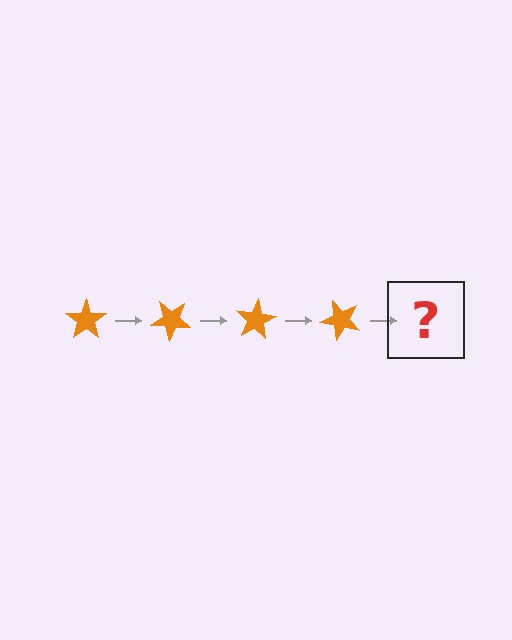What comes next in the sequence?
The next element should be an orange star rotated 160 degrees.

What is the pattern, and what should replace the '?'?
The pattern is that the star rotates 40 degrees each step. The '?' should be an orange star rotated 160 degrees.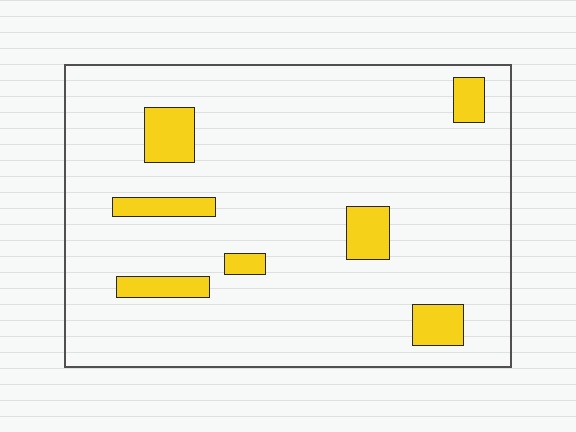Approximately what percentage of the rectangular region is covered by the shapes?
Approximately 10%.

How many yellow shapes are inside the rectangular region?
7.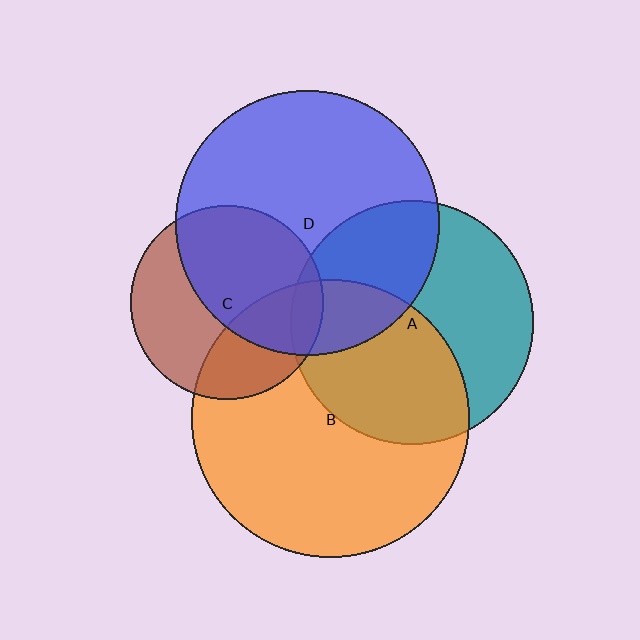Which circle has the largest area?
Circle B (orange).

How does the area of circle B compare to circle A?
Approximately 1.3 times.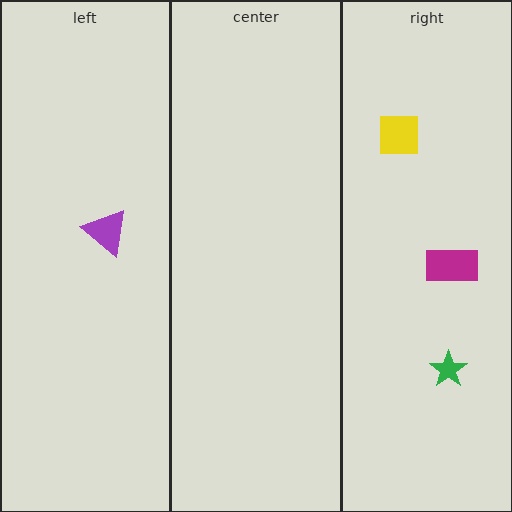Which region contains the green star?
The right region.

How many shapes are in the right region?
3.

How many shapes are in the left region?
1.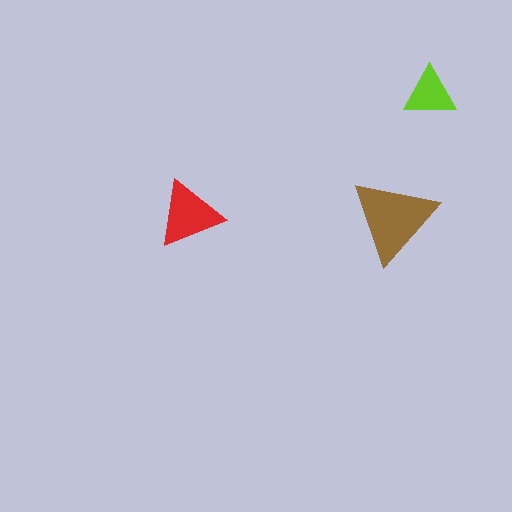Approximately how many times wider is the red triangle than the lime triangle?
About 1.5 times wider.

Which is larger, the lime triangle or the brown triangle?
The brown one.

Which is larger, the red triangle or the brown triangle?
The brown one.